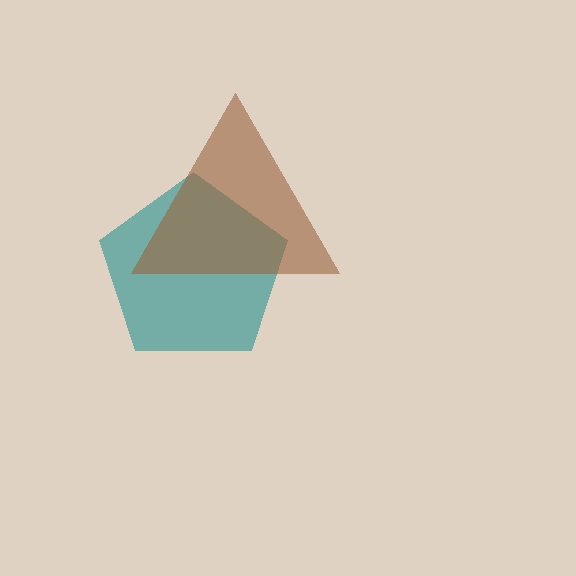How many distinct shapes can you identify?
There are 2 distinct shapes: a teal pentagon, a brown triangle.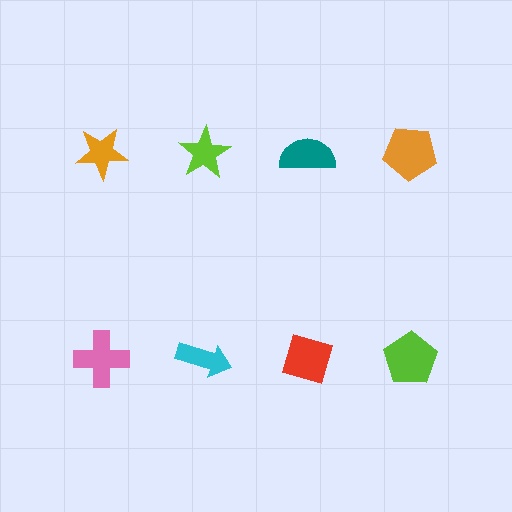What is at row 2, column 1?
A pink cross.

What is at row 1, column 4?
An orange pentagon.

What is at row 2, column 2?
A cyan arrow.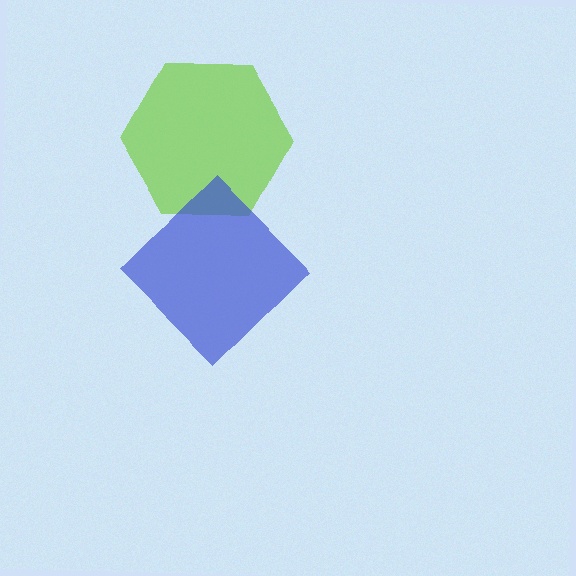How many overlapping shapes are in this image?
There are 2 overlapping shapes in the image.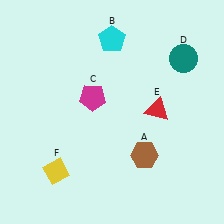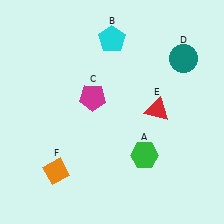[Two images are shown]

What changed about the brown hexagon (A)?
In Image 1, A is brown. In Image 2, it changed to green.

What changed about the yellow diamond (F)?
In Image 1, F is yellow. In Image 2, it changed to orange.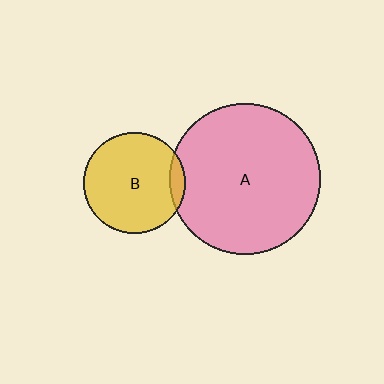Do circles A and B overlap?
Yes.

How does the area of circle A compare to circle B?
Approximately 2.2 times.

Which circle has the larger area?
Circle A (pink).